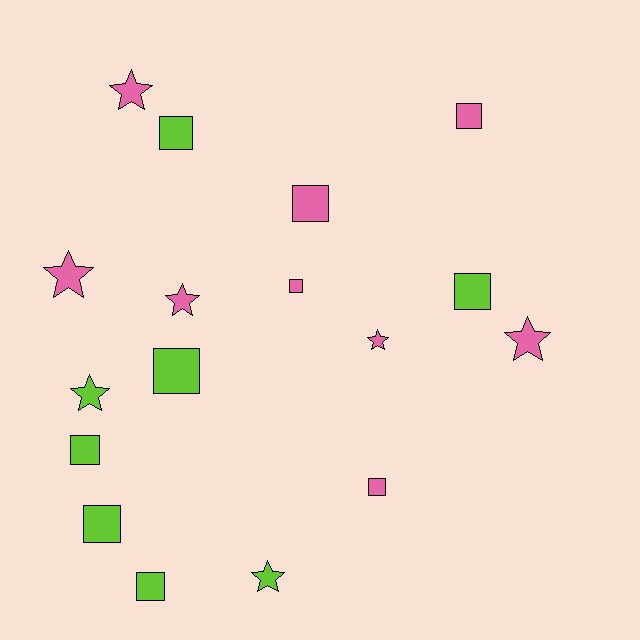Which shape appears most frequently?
Square, with 10 objects.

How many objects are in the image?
There are 17 objects.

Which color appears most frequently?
Pink, with 9 objects.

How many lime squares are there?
There are 6 lime squares.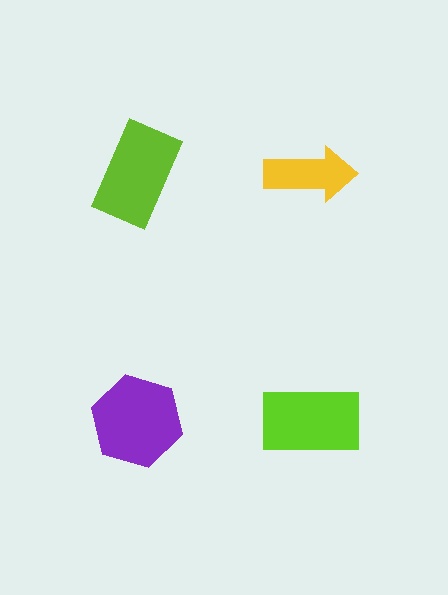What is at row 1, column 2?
A yellow arrow.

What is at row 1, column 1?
A lime rectangle.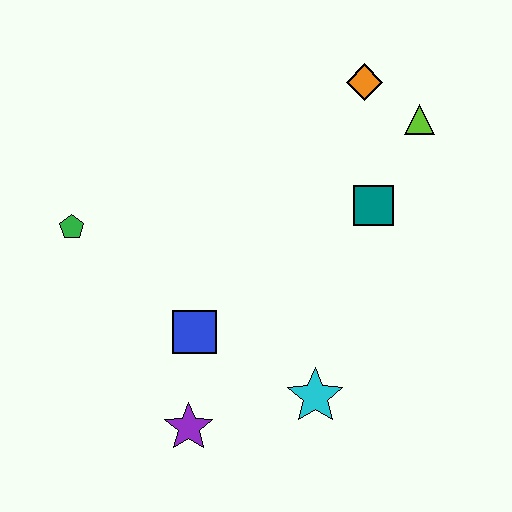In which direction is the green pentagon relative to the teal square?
The green pentagon is to the left of the teal square.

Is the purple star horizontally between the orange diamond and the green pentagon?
Yes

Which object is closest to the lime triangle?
The orange diamond is closest to the lime triangle.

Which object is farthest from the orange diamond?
The purple star is farthest from the orange diamond.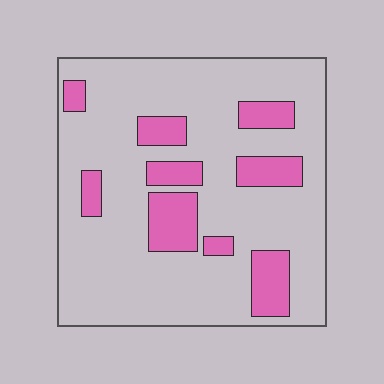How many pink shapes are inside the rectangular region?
9.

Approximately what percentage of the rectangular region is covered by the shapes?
Approximately 20%.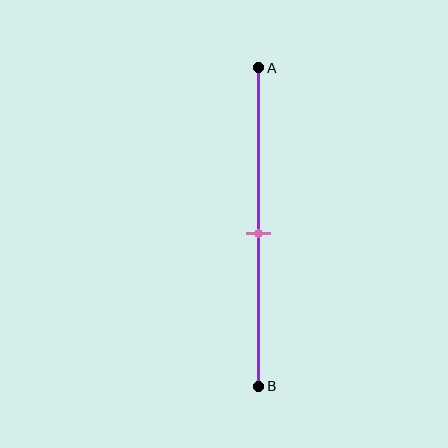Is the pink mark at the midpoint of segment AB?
Yes, the mark is approximately at the midpoint.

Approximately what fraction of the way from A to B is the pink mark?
The pink mark is approximately 50% of the way from A to B.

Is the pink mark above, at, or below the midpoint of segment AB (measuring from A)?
The pink mark is approximately at the midpoint of segment AB.